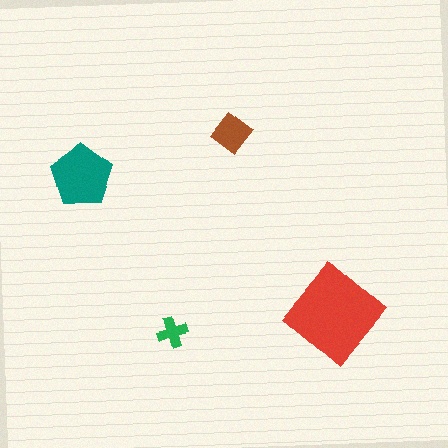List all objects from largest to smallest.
The red diamond, the teal pentagon, the brown diamond, the green cross.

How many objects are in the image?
There are 4 objects in the image.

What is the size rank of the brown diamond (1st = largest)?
3rd.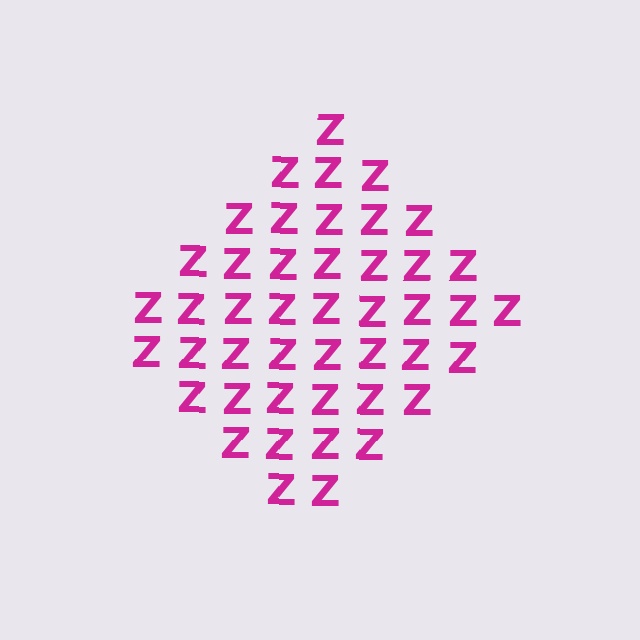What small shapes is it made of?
It is made of small letter Z's.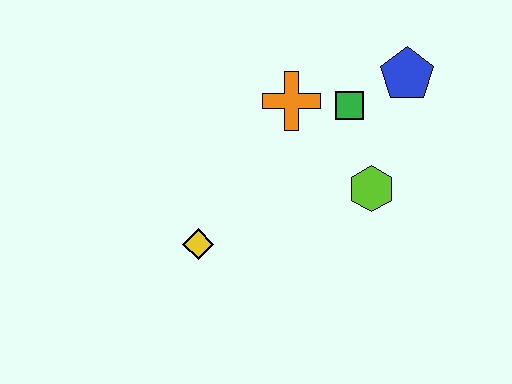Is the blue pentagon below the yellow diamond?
No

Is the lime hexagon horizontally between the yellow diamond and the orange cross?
No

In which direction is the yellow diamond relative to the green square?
The yellow diamond is to the left of the green square.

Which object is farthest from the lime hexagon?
The yellow diamond is farthest from the lime hexagon.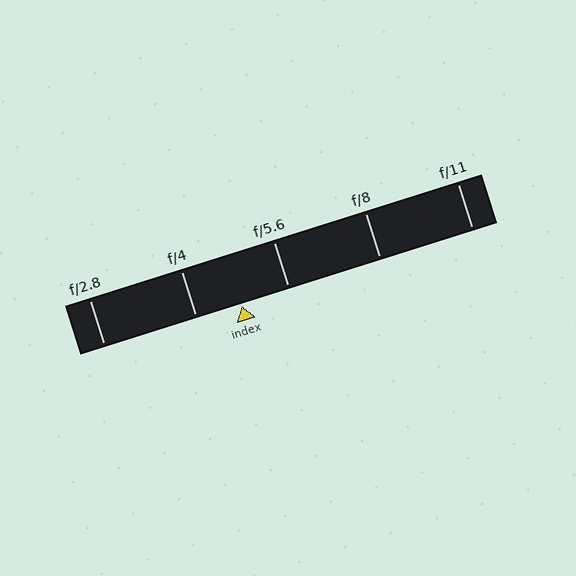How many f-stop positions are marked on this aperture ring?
There are 5 f-stop positions marked.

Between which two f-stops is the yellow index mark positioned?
The index mark is between f/4 and f/5.6.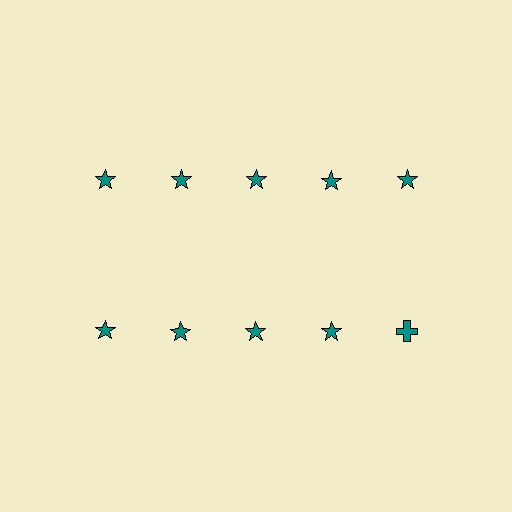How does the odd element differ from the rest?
It has a different shape: cross instead of star.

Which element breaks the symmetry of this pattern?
The teal cross in the second row, rightmost column breaks the symmetry. All other shapes are teal stars.